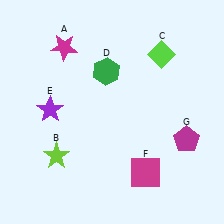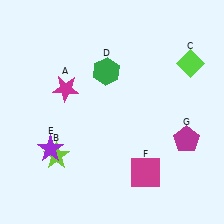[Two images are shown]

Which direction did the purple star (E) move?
The purple star (E) moved down.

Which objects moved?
The objects that moved are: the magenta star (A), the lime diamond (C), the purple star (E).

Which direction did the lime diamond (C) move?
The lime diamond (C) moved right.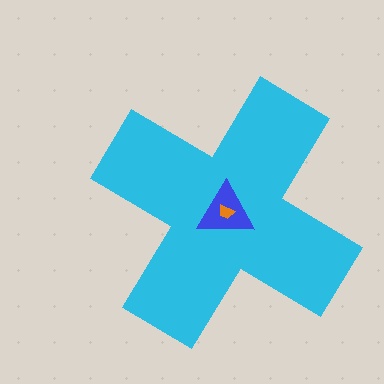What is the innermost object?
The orange trapezoid.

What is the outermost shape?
The cyan cross.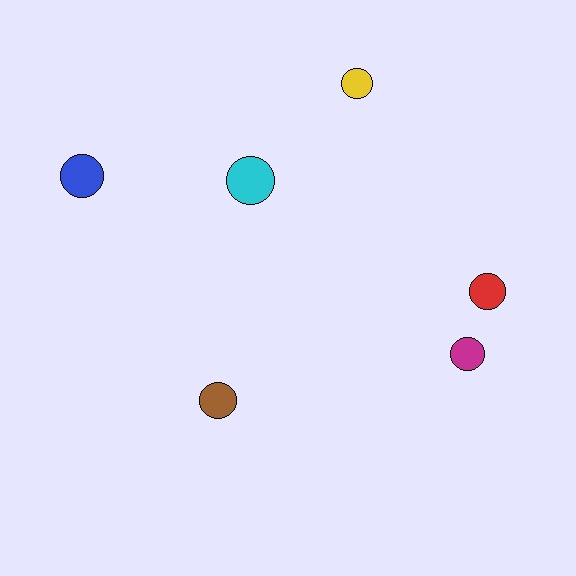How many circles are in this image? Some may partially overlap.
There are 6 circles.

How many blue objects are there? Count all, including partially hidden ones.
There is 1 blue object.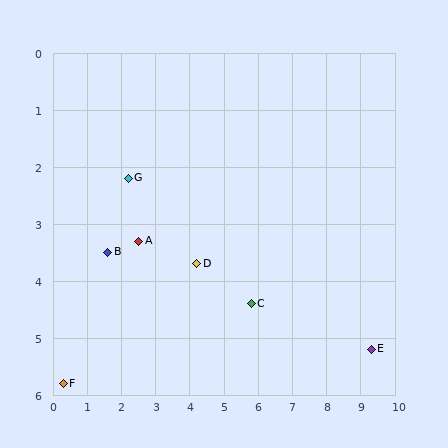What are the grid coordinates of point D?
Point D is at approximately (4.2, 3.7).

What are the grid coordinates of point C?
Point C is at approximately (5.8, 4.4).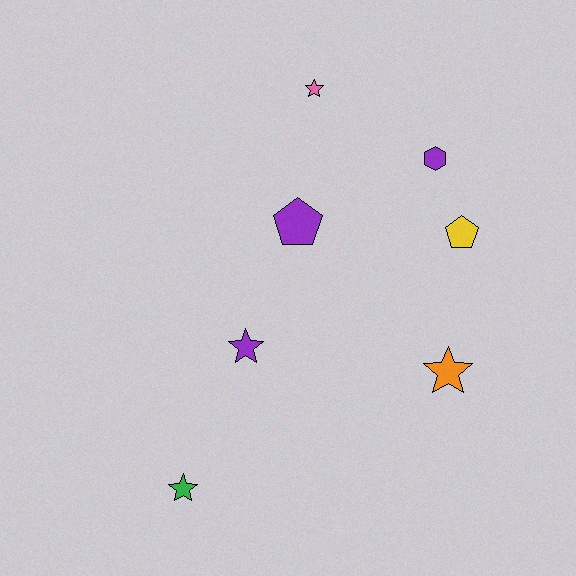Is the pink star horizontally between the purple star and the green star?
No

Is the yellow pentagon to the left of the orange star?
No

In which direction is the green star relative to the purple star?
The green star is below the purple star.